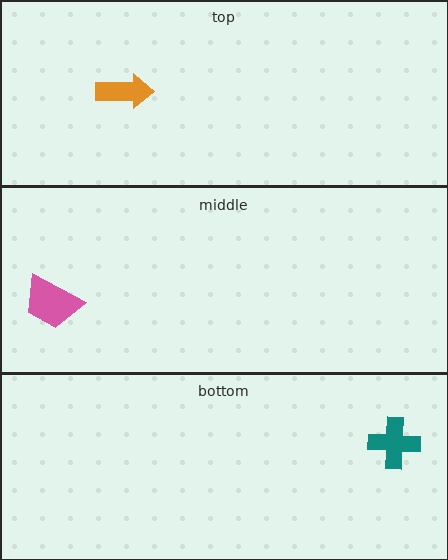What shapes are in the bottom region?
The teal cross.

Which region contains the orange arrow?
The top region.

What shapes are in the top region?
The orange arrow.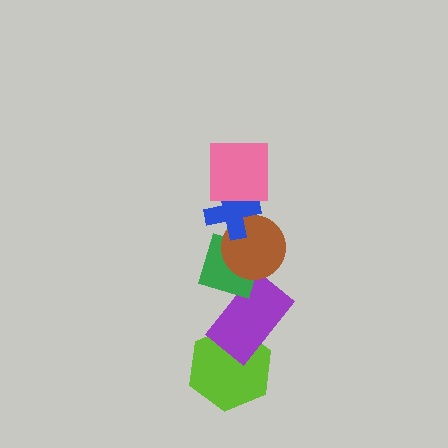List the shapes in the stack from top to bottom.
From top to bottom: the pink square, the blue cross, the brown circle, the green diamond, the purple rectangle, the lime hexagon.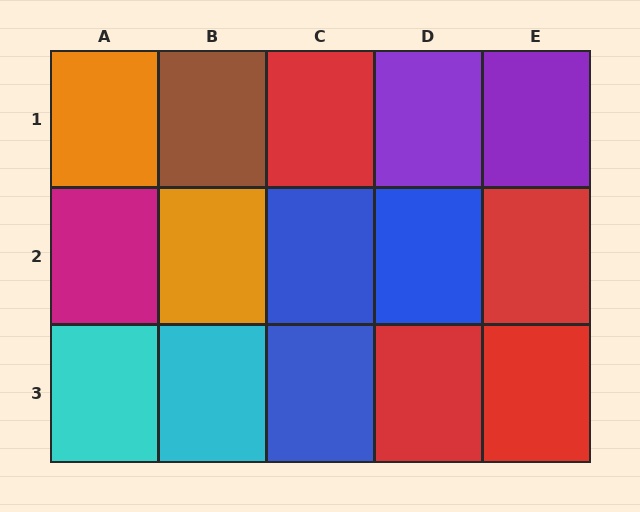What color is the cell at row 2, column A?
Magenta.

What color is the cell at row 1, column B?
Brown.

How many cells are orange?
2 cells are orange.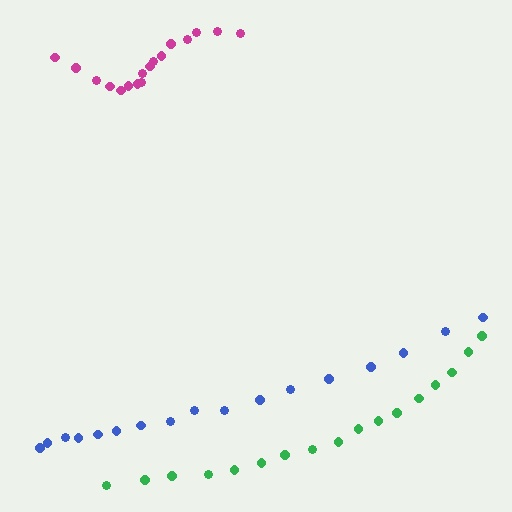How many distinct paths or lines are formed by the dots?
There are 3 distinct paths.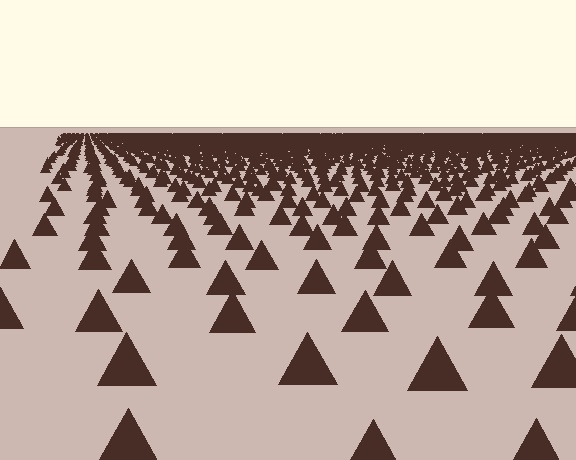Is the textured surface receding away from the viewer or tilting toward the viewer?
The surface is receding away from the viewer. Texture elements get smaller and denser toward the top.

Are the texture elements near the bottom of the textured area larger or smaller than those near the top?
Larger. Near the bottom, elements are closer to the viewer and appear at a bigger on-screen size.